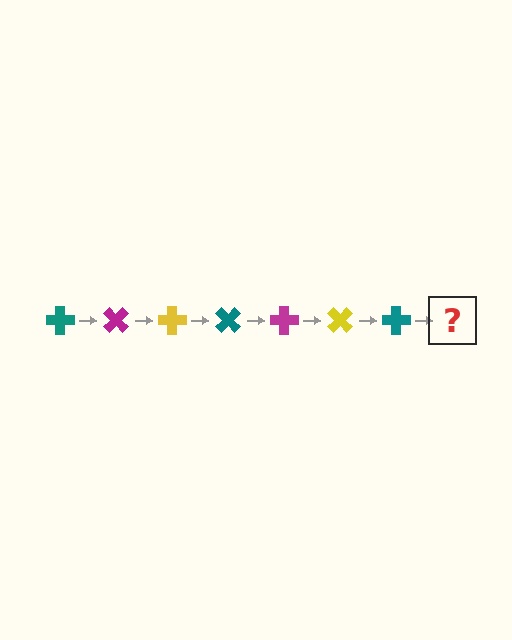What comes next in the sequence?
The next element should be a magenta cross, rotated 315 degrees from the start.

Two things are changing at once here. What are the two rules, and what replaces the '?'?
The two rules are that it rotates 45 degrees each step and the color cycles through teal, magenta, and yellow. The '?' should be a magenta cross, rotated 315 degrees from the start.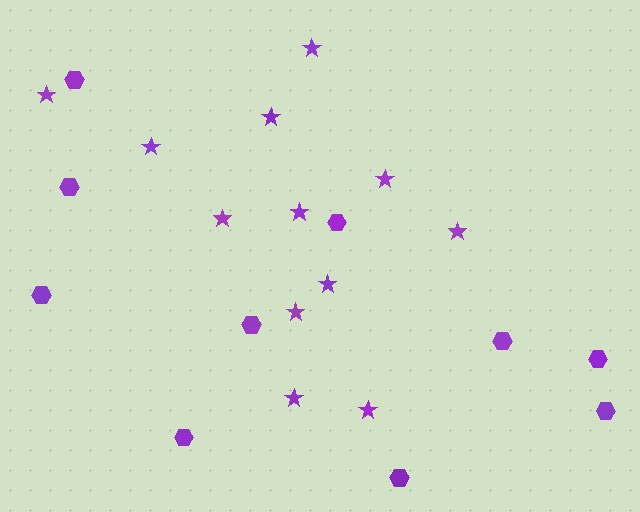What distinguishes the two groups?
There are 2 groups: one group of stars (12) and one group of hexagons (10).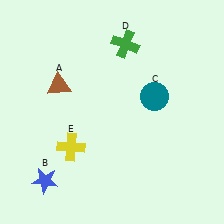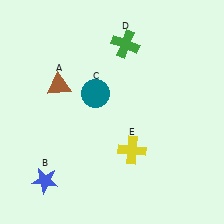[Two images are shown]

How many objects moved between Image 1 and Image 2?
2 objects moved between the two images.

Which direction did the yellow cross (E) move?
The yellow cross (E) moved right.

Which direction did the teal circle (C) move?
The teal circle (C) moved left.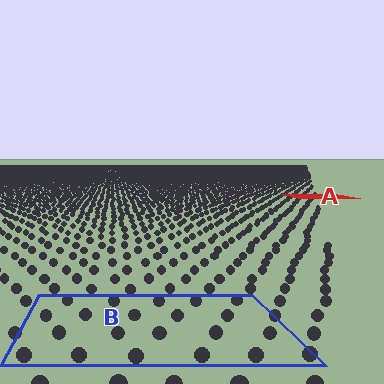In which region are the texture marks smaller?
The texture marks are smaller in region A, because it is farther away.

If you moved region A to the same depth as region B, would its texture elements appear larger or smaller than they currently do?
They would appear larger. At a closer depth, the same texture elements are projected at a bigger on-screen size.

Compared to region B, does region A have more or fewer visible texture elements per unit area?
Region A has more texture elements per unit area — they are packed more densely because it is farther away.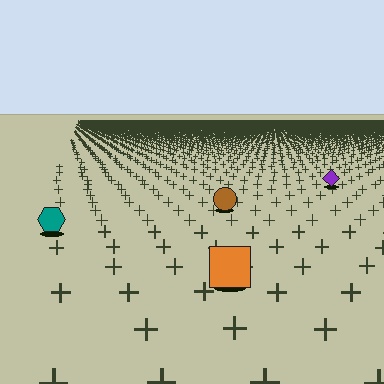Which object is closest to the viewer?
The orange square is closest. The texture marks near it are larger and more spread out.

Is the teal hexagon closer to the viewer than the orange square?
No. The orange square is closer — you can tell from the texture gradient: the ground texture is coarser near it.